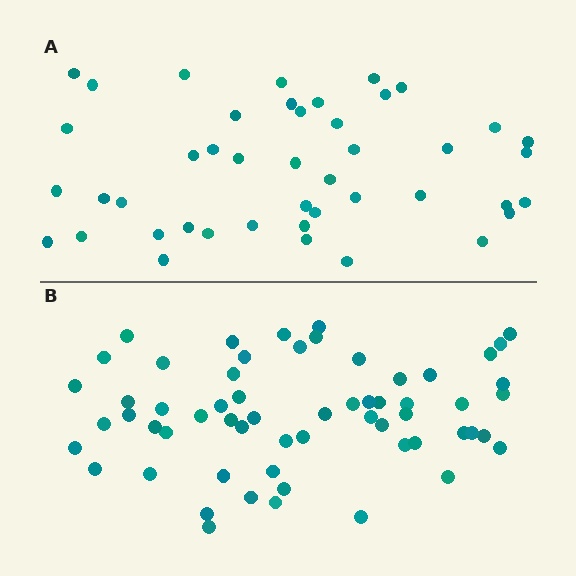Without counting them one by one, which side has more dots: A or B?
Region B (the bottom region) has more dots.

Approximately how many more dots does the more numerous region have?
Region B has approximately 15 more dots than region A.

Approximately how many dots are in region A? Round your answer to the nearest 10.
About 40 dots. (The exact count is 44, which rounds to 40.)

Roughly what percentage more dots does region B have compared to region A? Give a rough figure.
About 35% more.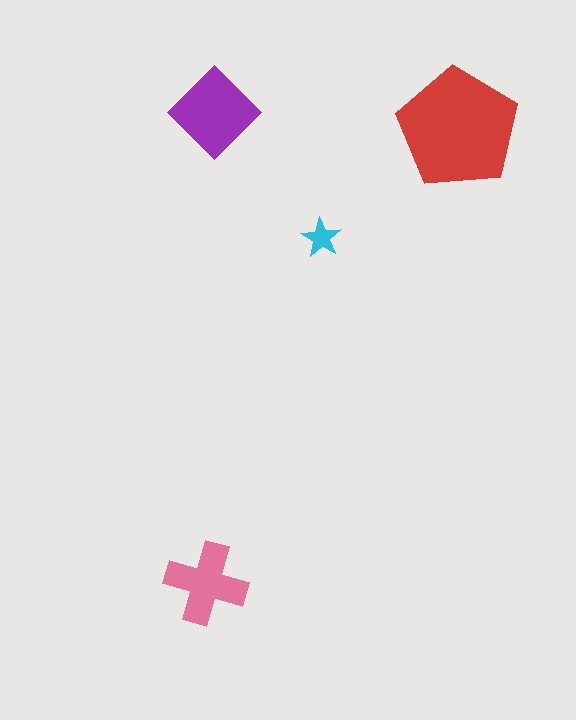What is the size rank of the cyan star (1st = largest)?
4th.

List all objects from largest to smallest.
The red pentagon, the purple diamond, the pink cross, the cyan star.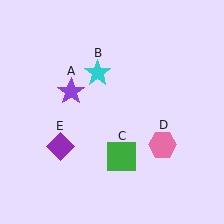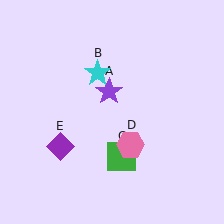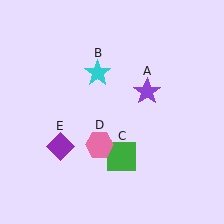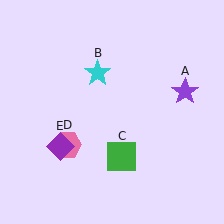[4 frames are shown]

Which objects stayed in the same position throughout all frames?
Cyan star (object B) and green square (object C) and purple diamond (object E) remained stationary.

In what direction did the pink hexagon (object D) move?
The pink hexagon (object D) moved left.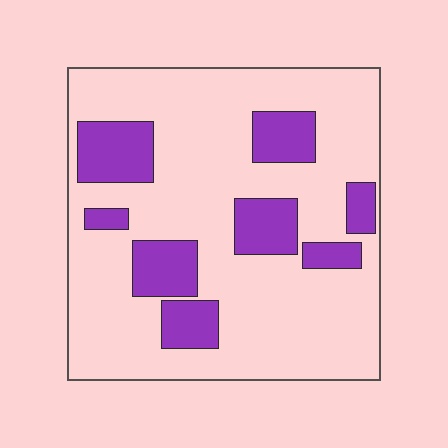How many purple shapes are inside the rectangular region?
8.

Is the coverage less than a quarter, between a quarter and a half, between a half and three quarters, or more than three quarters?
Less than a quarter.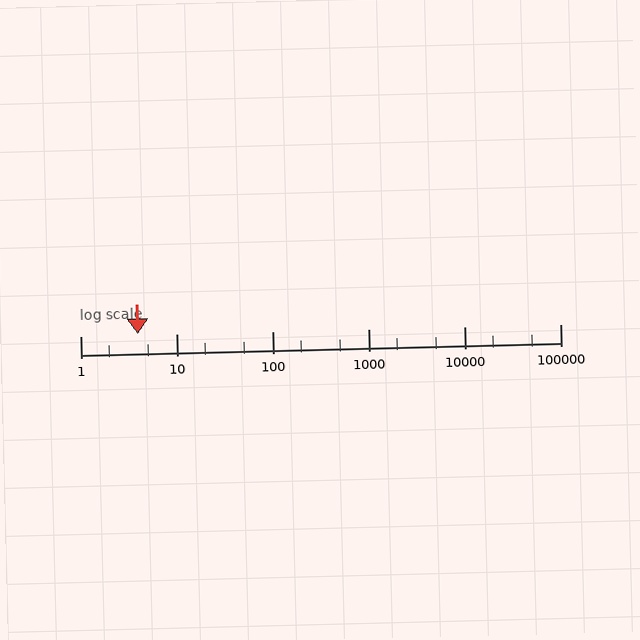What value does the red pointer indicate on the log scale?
The pointer indicates approximately 4.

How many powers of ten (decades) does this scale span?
The scale spans 5 decades, from 1 to 100000.